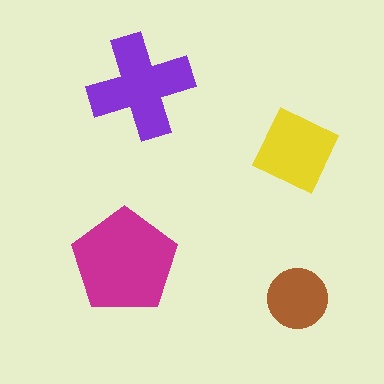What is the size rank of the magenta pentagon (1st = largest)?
1st.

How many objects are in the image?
There are 4 objects in the image.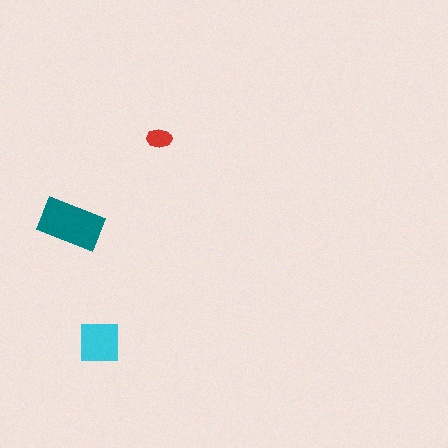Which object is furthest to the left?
The teal rectangle is leftmost.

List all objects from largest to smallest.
The teal rectangle, the cyan square, the red ellipse.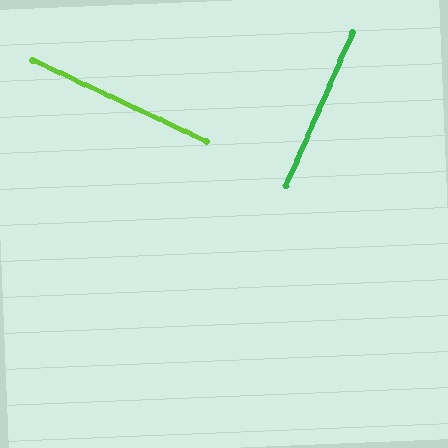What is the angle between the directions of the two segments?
Approximately 89 degrees.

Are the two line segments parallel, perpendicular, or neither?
Perpendicular — they meet at approximately 89°.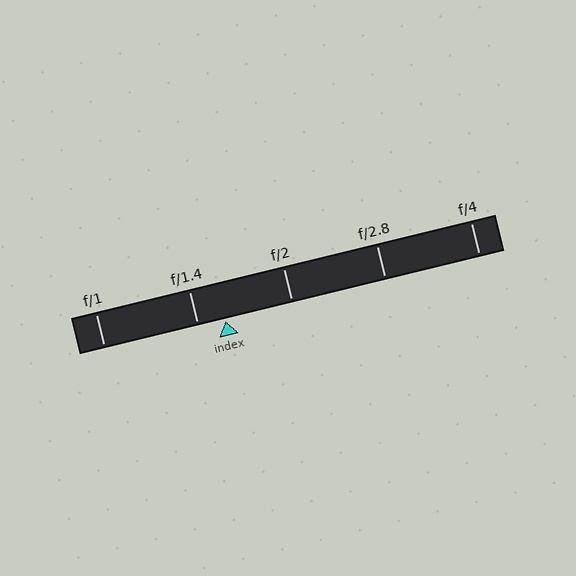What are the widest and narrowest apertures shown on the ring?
The widest aperture shown is f/1 and the narrowest is f/4.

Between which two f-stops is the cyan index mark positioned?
The index mark is between f/1.4 and f/2.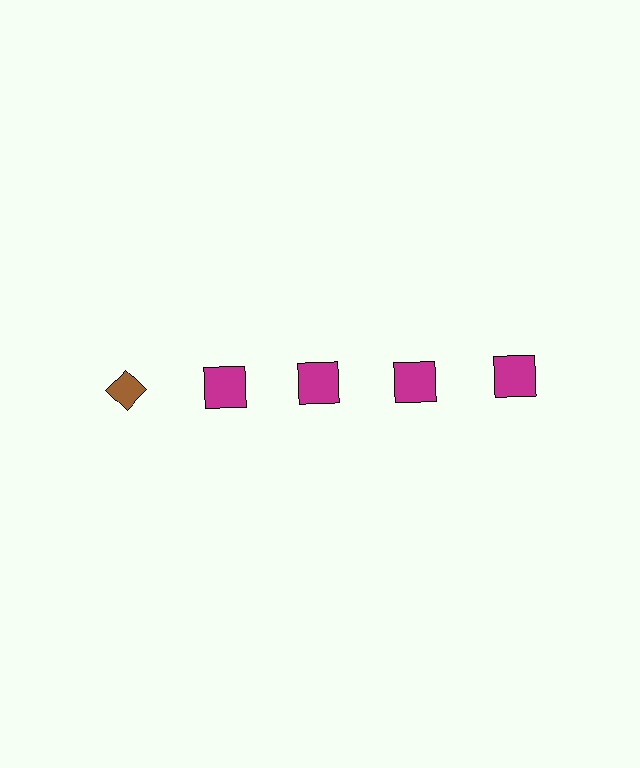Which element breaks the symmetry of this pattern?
The brown diamond in the top row, leftmost column breaks the symmetry. All other shapes are magenta squares.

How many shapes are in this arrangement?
There are 5 shapes arranged in a grid pattern.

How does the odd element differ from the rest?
It differs in both color (brown instead of magenta) and shape (diamond instead of square).